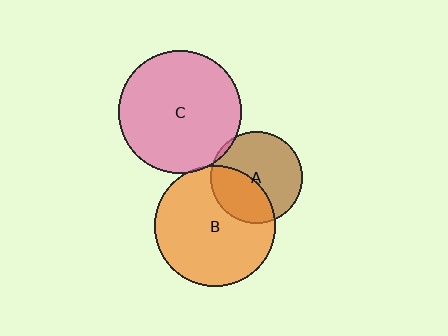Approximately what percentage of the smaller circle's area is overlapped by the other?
Approximately 5%.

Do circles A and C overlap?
Yes.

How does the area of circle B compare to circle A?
Approximately 1.7 times.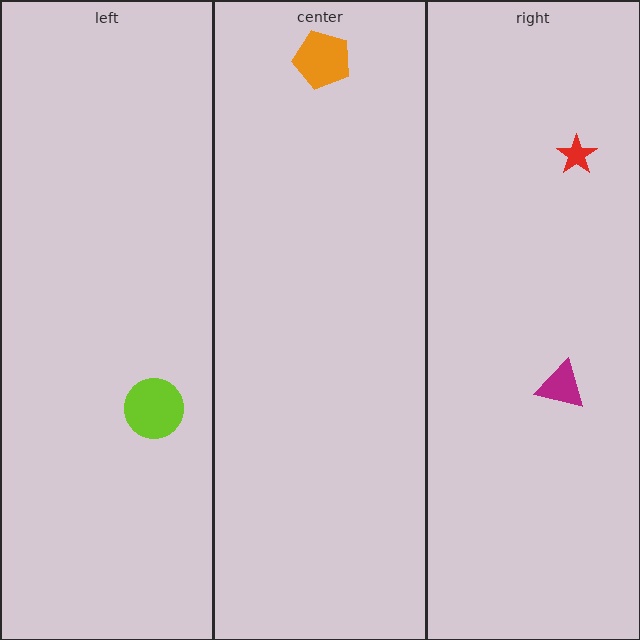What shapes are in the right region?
The red star, the magenta triangle.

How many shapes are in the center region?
1.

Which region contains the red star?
The right region.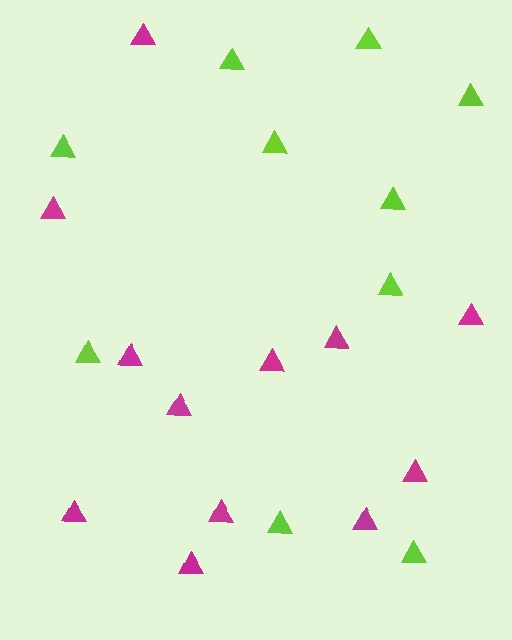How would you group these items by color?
There are 2 groups: one group of magenta triangles (12) and one group of lime triangles (10).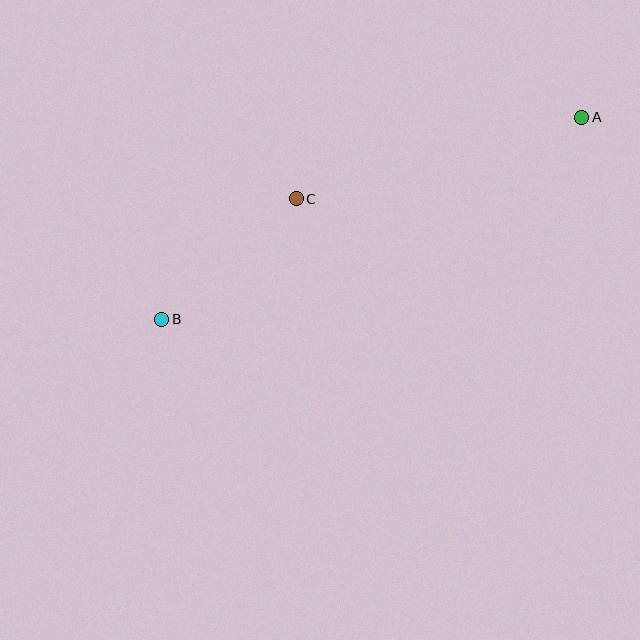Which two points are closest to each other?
Points B and C are closest to each other.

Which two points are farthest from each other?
Points A and B are farthest from each other.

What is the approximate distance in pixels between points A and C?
The distance between A and C is approximately 297 pixels.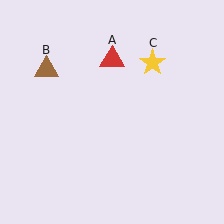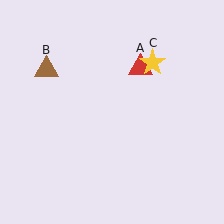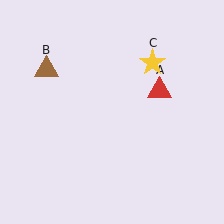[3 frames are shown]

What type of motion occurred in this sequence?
The red triangle (object A) rotated clockwise around the center of the scene.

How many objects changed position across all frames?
1 object changed position: red triangle (object A).